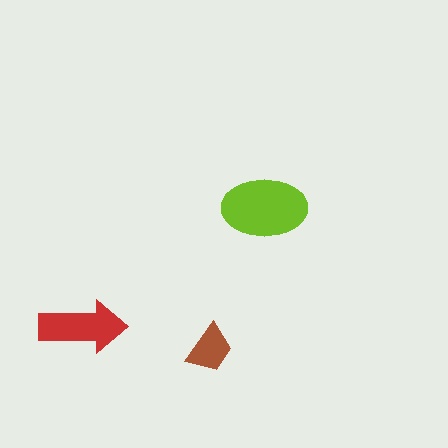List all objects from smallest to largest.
The brown trapezoid, the red arrow, the lime ellipse.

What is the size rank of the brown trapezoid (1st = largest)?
3rd.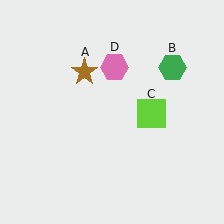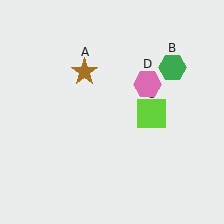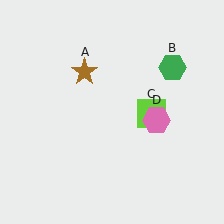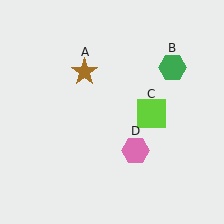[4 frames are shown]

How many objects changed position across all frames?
1 object changed position: pink hexagon (object D).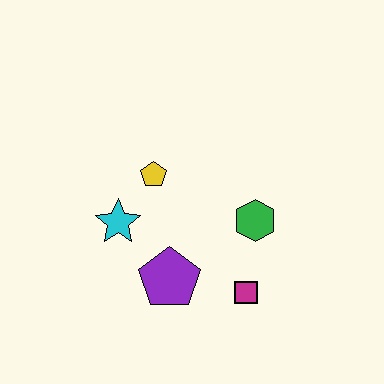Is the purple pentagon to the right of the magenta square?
No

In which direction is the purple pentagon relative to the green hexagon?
The purple pentagon is to the left of the green hexagon.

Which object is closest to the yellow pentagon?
The cyan star is closest to the yellow pentagon.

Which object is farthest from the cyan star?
The magenta square is farthest from the cyan star.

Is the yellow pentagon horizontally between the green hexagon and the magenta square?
No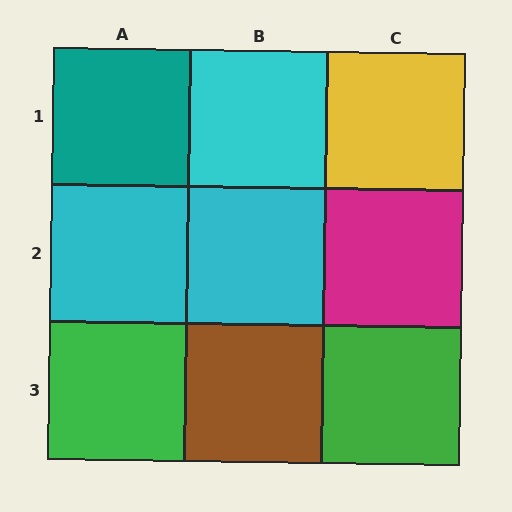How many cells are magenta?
1 cell is magenta.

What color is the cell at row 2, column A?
Cyan.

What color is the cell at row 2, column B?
Cyan.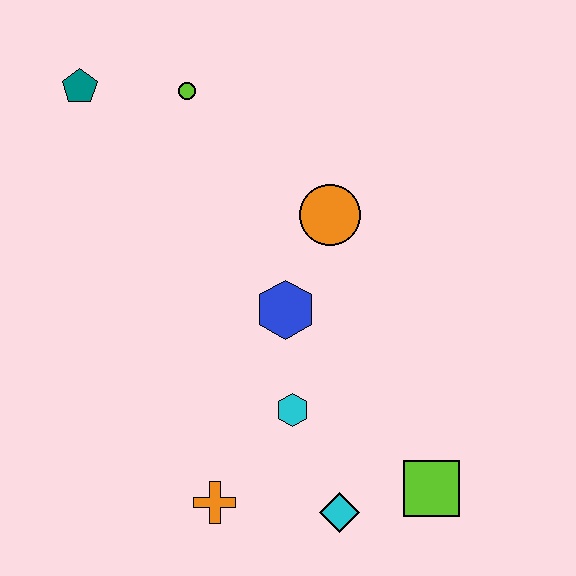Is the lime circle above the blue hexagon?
Yes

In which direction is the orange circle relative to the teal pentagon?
The orange circle is to the right of the teal pentagon.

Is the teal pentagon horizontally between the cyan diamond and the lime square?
No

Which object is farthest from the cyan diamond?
The teal pentagon is farthest from the cyan diamond.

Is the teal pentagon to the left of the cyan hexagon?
Yes